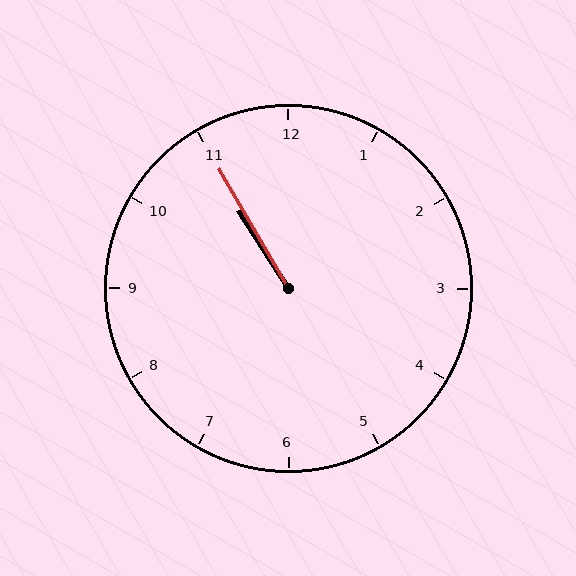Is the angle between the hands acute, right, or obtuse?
It is acute.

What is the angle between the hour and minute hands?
Approximately 2 degrees.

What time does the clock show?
10:55.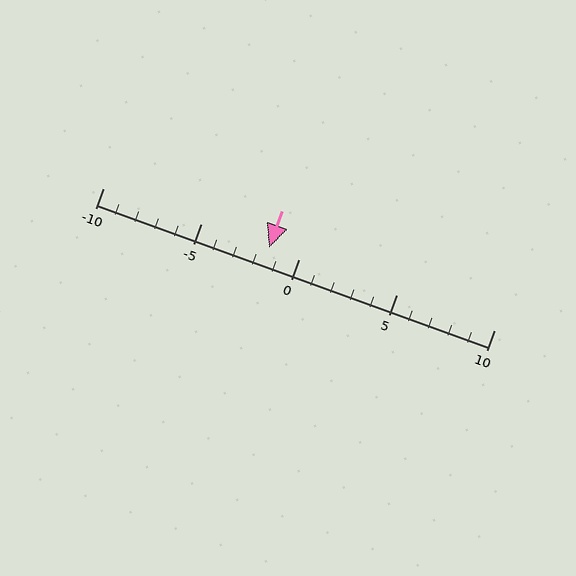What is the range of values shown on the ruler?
The ruler shows values from -10 to 10.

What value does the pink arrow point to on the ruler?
The pink arrow points to approximately -2.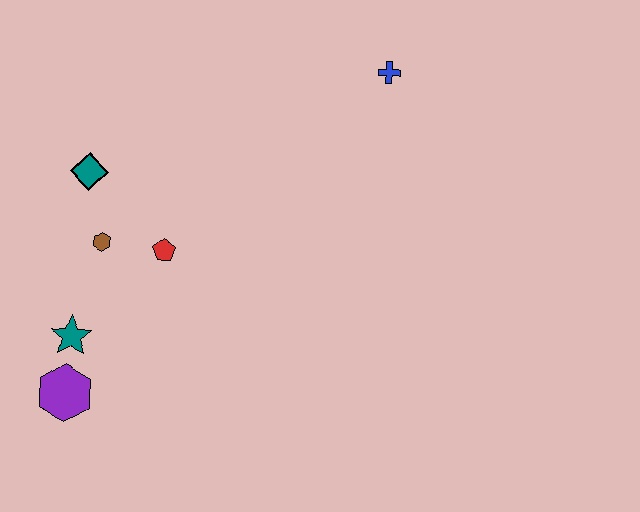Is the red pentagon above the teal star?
Yes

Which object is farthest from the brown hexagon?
The blue cross is farthest from the brown hexagon.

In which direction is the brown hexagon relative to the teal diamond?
The brown hexagon is below the teal diamond.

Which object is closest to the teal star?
The purple hexagon is closest to the teal star.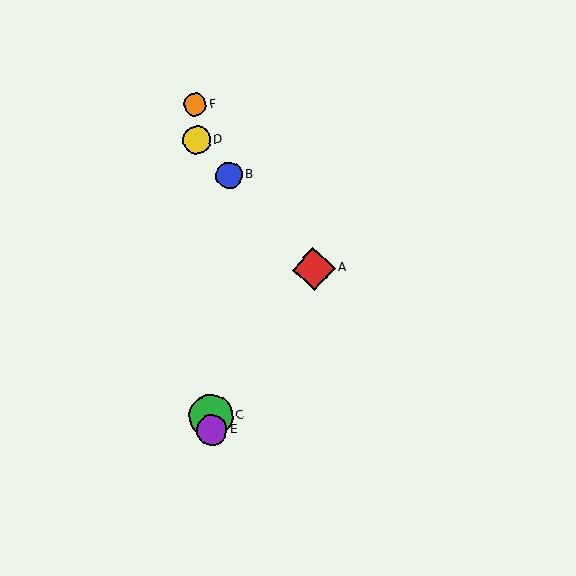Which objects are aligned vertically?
Objects C, D, E, F are aligned vertically.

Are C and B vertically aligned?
No, C is at x≈211 and B is at x≈229.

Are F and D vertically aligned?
Yes, both are at x≈195.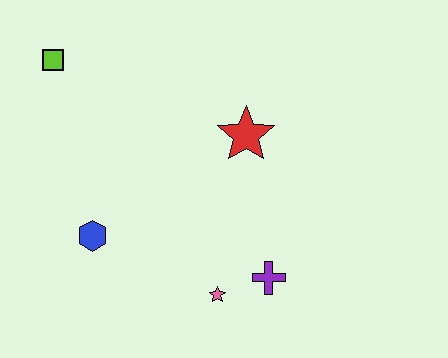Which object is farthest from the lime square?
The purple cross is farthest from the lime square.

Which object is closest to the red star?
The purple cross is closest to the red star.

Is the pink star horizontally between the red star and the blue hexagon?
Yes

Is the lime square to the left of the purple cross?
Yes